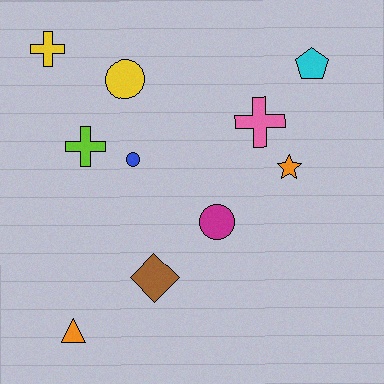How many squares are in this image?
There are no squares.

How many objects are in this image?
There are 10 objects.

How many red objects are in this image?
There are no red objects.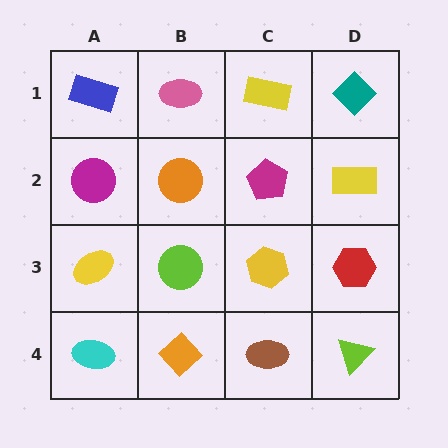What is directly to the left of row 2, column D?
A magenta pentagon.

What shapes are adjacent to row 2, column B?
A pink ellipse (row 1, column B), a lime circle (row 3, column B), a magenta circle (row 2, column A), a magenta pentagon (row 2, column C).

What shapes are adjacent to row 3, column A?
A magenta circle (row 2, column A), a cyan ellipse (row 4, column A), a lime circle (row 3, column B).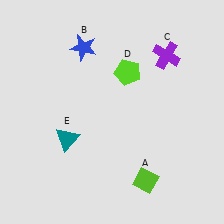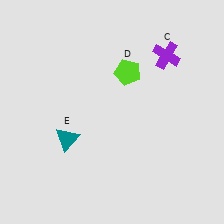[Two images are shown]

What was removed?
The blue star (B), the lime diamond (A) were removed in Image 2.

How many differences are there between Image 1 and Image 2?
There are 2 differences between the two images.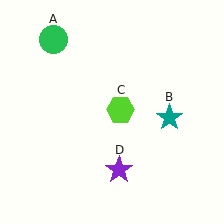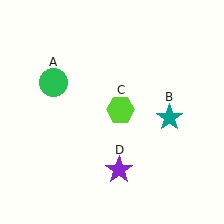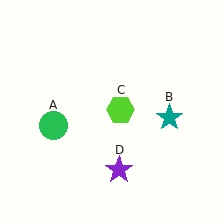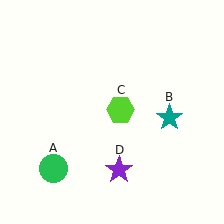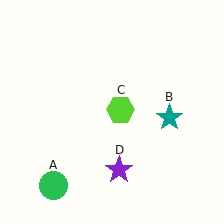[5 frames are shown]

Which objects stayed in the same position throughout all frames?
Teal star (object B) and lime hexagon (object C) and purple star (object D) remained stationary.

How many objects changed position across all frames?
1 object changed position: green circle (object A).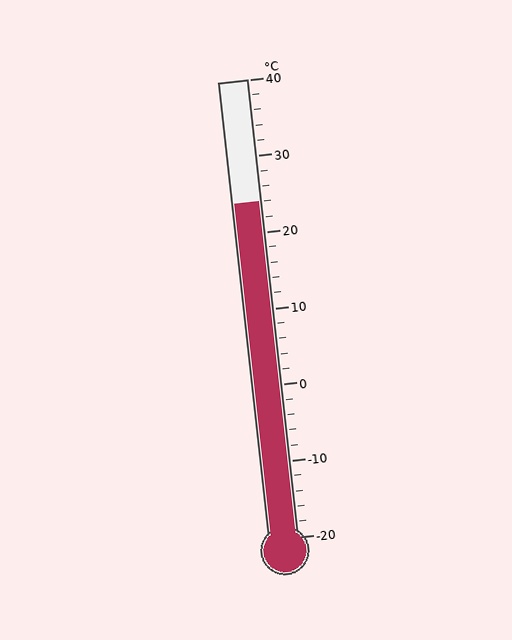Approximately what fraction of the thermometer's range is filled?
The thermometer is filled to approximately 75% of its range.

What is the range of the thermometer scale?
The thermometer scale ranges from -20°C to 40°C.